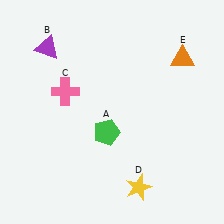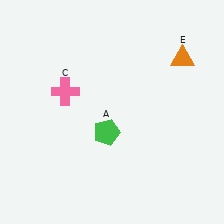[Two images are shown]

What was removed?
The purple triangle (B), the yellow star (D) were removed in Image 2.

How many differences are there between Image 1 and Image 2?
There are 2 differences between the two images.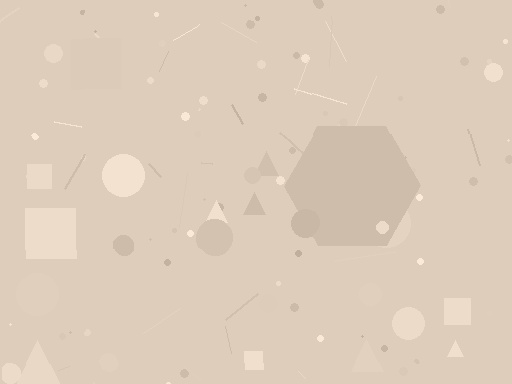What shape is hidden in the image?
A hexagon is hidden in the image.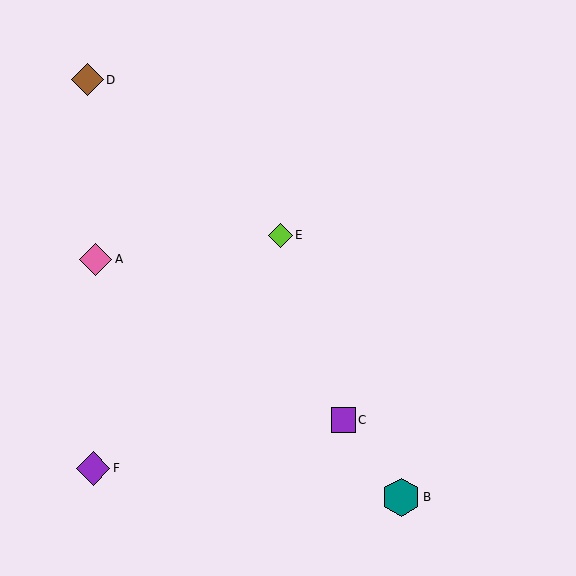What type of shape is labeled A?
Shape A is a pink diamond.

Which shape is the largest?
The teal hexagon (labeled B) is the largest.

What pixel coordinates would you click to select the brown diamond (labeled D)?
Click at (87, 80) to select the brown diamond D.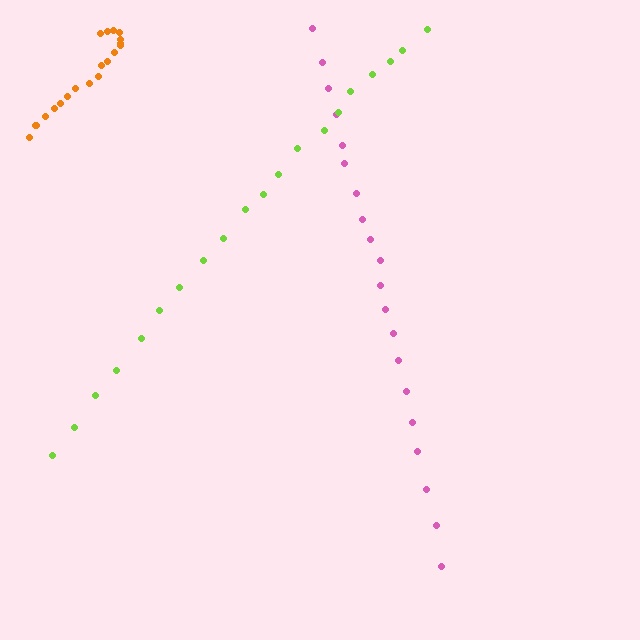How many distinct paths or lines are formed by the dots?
There are 3 distinct paths.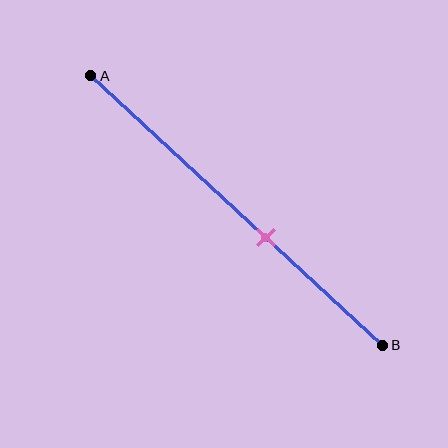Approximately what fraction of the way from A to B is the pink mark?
The pink mark is approximately 60% of the way from A to B.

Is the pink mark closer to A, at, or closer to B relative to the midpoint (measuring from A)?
The pink mark is closer to point B than the midpoint of segment AB.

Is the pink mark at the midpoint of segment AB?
No, the mark is at about 60% from A, not at the 50% midpoint.